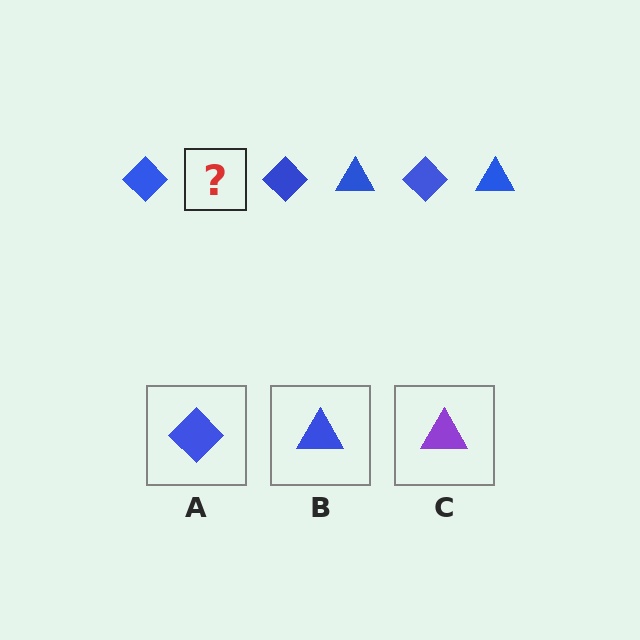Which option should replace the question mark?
Option B.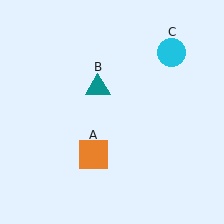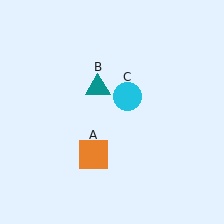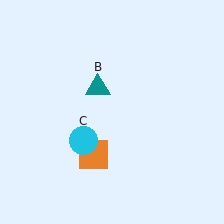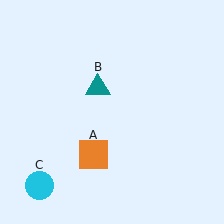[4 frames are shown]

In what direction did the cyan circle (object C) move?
The cyan circle (object C) moved down and to the left.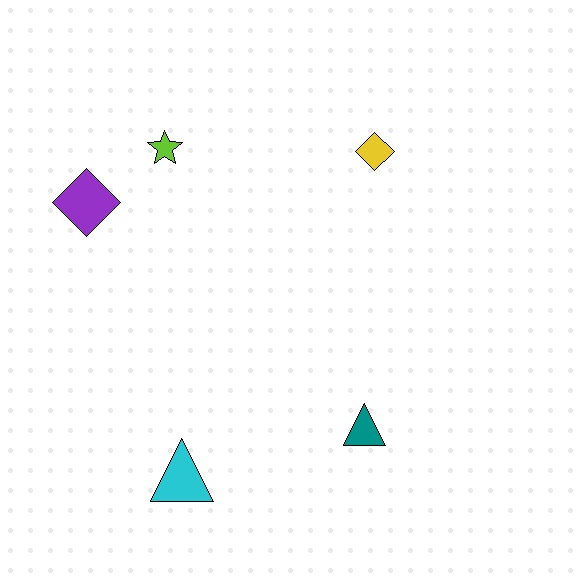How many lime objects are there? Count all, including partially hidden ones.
There is 1 lime object.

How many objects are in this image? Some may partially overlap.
There are 5 objects.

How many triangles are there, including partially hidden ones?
There are 2 triangles.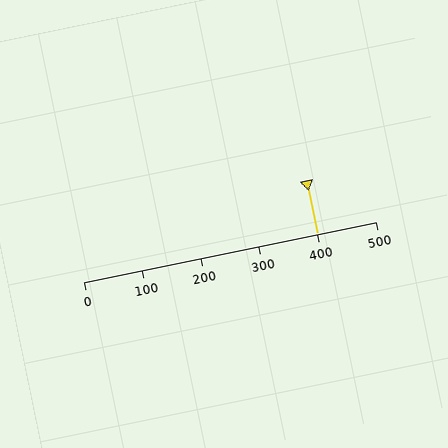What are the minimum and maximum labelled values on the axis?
The axis runs from 0 to 500.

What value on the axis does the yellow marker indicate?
The marker indicates approximately 400.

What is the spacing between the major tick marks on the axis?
The major ticks are spaced 100 apart.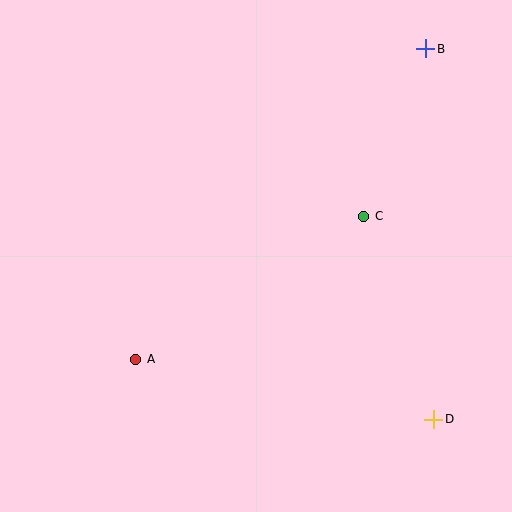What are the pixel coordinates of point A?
Point A is at (136, 359).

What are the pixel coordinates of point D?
Point D is at (434, 419).